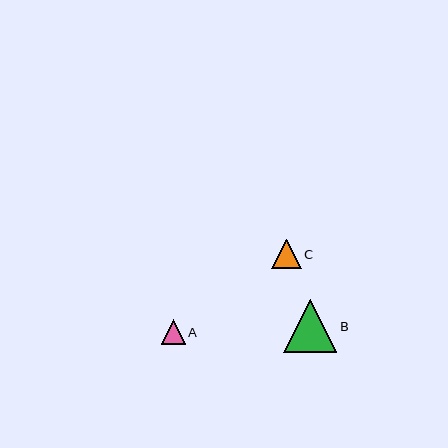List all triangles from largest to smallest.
From largest to smallest: B, C, A.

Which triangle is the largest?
Triangle B is the largest with a size of approximately 53 pixels.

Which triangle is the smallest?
Triangle A is the smallest with a size of approximately 24 pixels.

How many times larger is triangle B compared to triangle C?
Triangle B is approximately 1.8 times the size of triangle C.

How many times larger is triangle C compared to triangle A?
Triangle C is approximately 1.2 times the size of triangle A.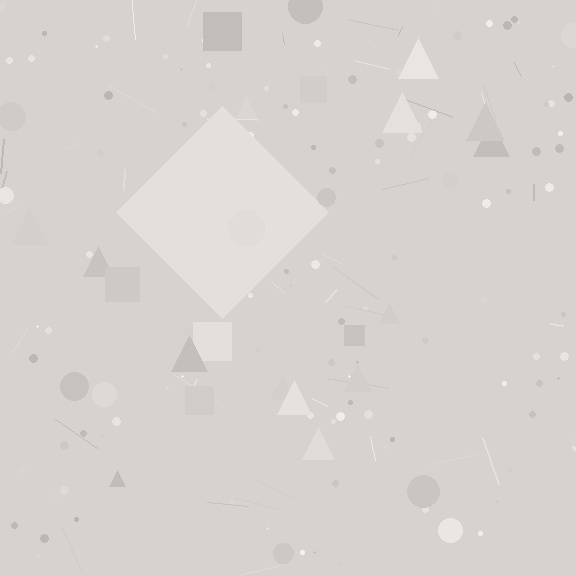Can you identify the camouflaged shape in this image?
The camouflaged shape is a diamond.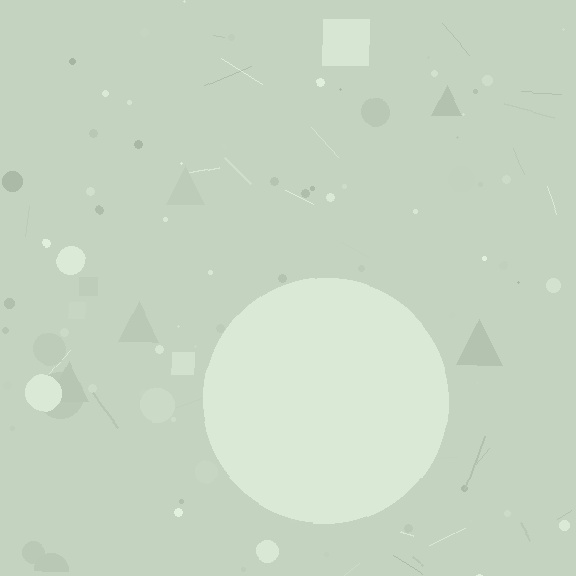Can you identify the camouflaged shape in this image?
The camouflaged shape is a circle.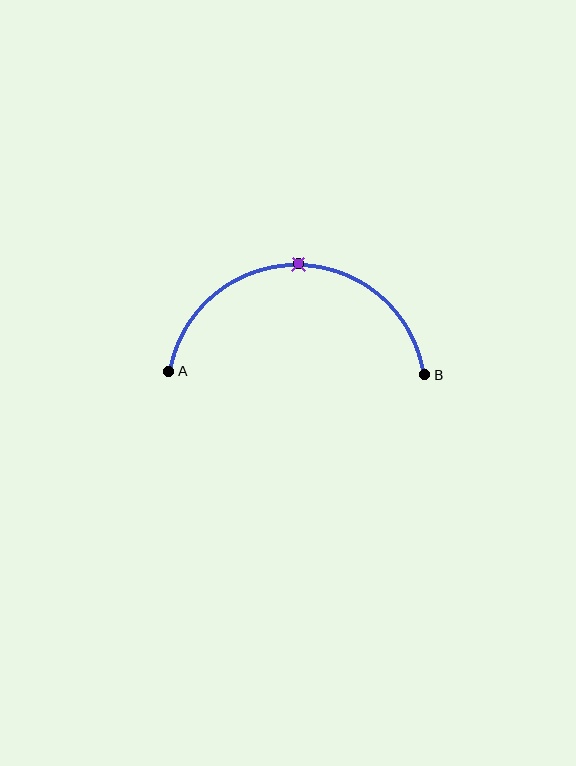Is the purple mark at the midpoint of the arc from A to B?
Yes. The purple mark lies on the arc at equal arc-length from both A and B — it is the arc midpoint.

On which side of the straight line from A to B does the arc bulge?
The arc bulges above the straight line connecting A and B.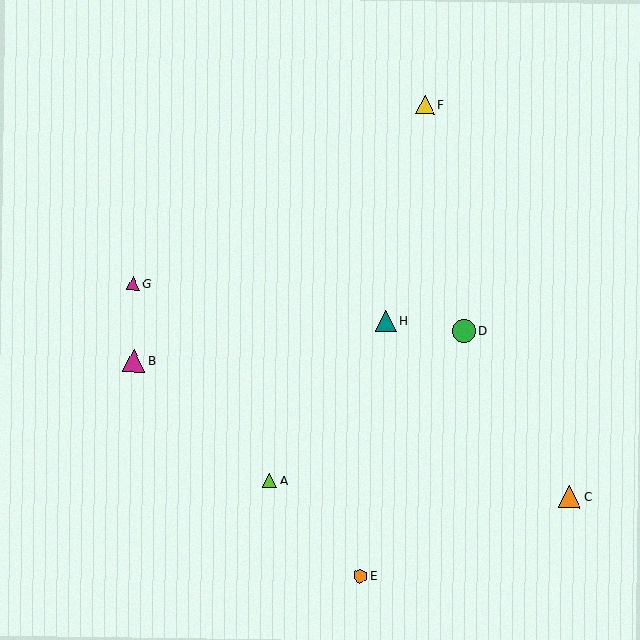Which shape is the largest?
The green circle (labeled D) is the largest.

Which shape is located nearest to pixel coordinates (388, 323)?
The teal triangle (labeled H) at (386, 321) is nearest to that location.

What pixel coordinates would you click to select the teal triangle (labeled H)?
Click at (386, 321) to select the teal triangle H.